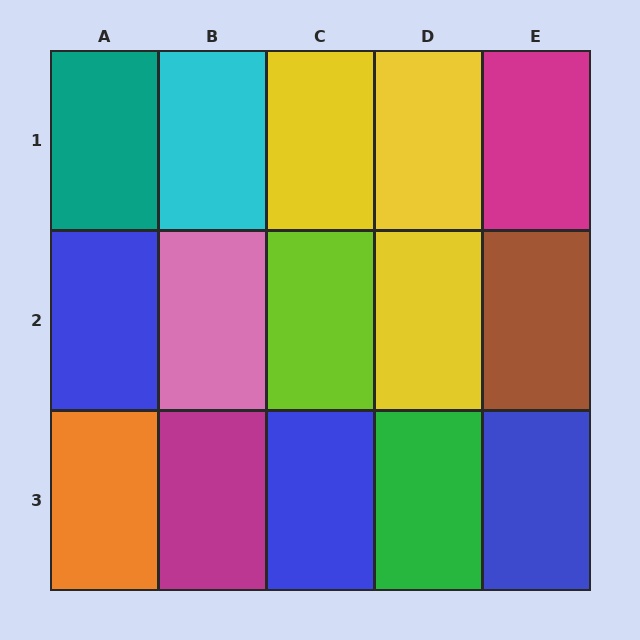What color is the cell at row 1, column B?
Cyan.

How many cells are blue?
3 cells are blue.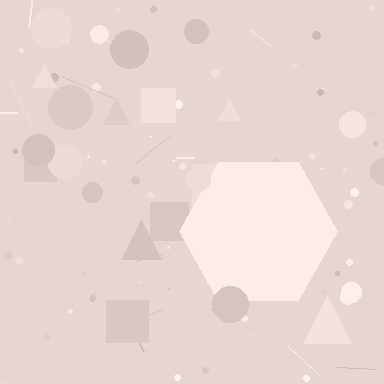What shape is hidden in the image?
A hexagon is hidden in the image.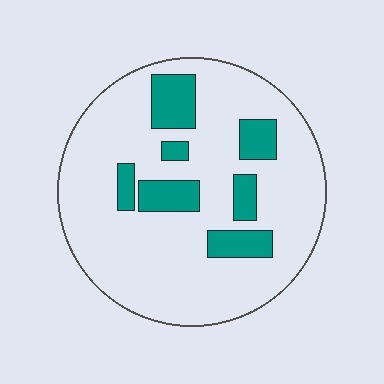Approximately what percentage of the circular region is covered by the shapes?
Approximately 20%.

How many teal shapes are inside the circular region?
7.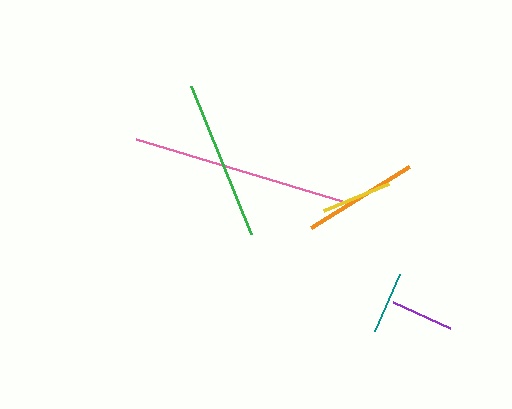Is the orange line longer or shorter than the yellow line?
The orange line is longer than the yellow line.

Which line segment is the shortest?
The teal line is the shortest at approximately 62 pixels.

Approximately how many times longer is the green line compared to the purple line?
The green line is approximately 2.6 times the length of the purple line.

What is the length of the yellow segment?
The yellow segment is approximately 70 pixels long.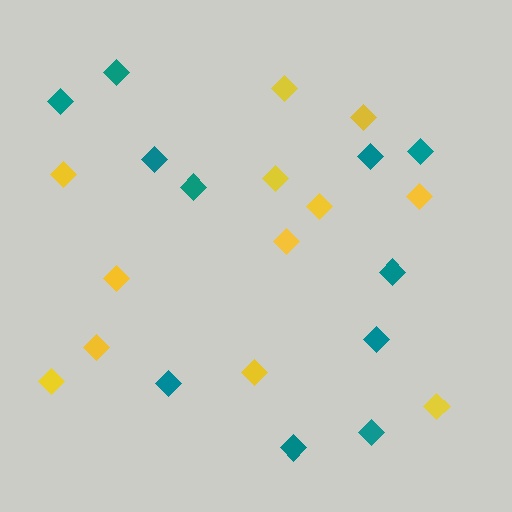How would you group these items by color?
There are 2 groups: one group of teal diamonds (11) and one group of yellow diamonds (12).